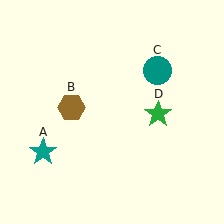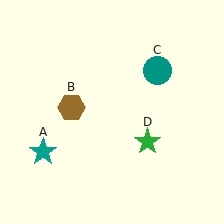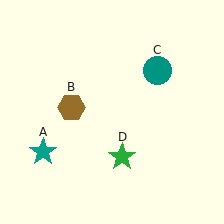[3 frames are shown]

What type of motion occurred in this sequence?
The green star (object D) rotated clockwise around the center of the scene.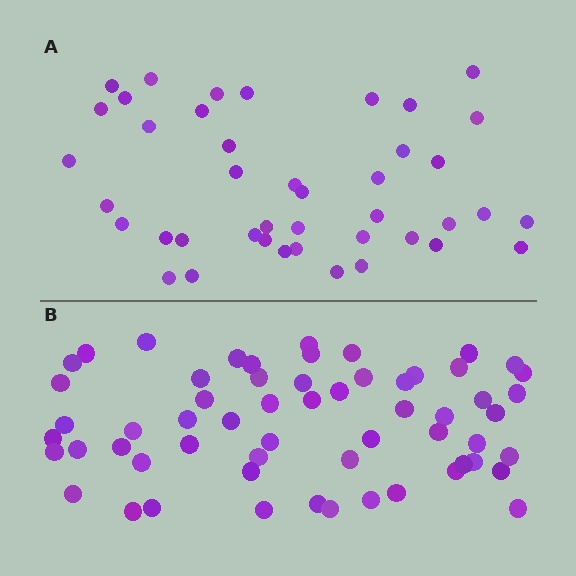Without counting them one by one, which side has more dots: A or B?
Region B (the bottom region) has more dots.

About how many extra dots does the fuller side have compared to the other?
Region B has approximately 15 more dots than region A.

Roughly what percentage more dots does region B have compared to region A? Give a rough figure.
About 40% more.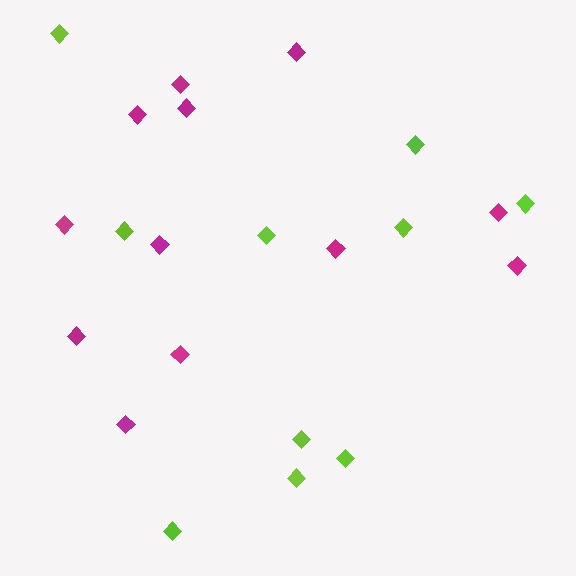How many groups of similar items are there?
There are 2 groups: one group of magenta diamonds (12) and one group of lime diamonds (10).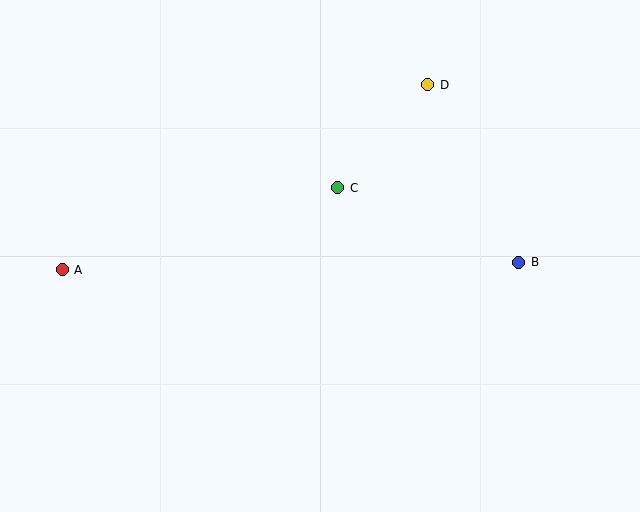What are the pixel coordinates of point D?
Point D is at (428, 85).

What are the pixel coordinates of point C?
Point C is at (338, 188).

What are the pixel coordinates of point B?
Point B is at (519, 262).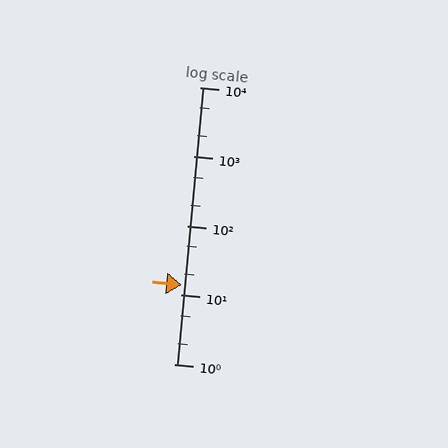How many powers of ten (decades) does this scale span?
The scale spans 4 decades, from 1 to 10000.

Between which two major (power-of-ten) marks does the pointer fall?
The pointer is between 10 and 100.